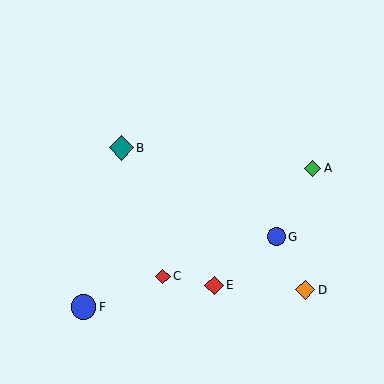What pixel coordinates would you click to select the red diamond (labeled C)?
Click at (163, 276) to select the red diamond C.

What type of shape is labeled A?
Shape A is a green diamond.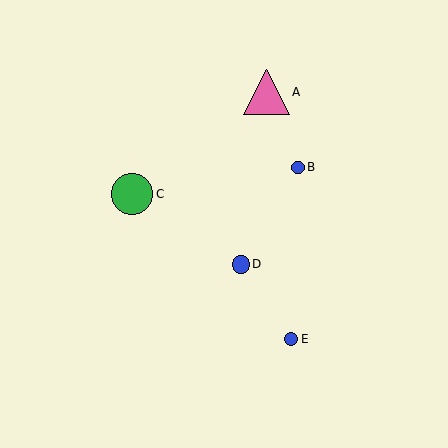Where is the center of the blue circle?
The center of the blue circle is at (241, 264).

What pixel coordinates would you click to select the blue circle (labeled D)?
Click at (241, 264) to select the blue circle D.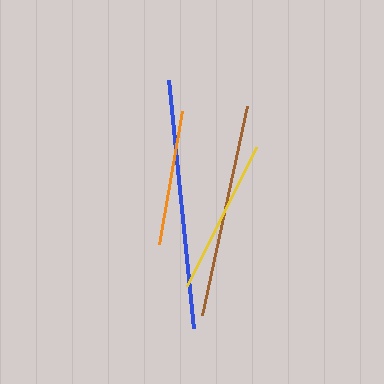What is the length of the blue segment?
The blue segment is approximately 250 pixels long.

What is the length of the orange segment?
The orange segment is approximately 134 pixels long.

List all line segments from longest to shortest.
From longest to shortest: blue, brown, yellow, orange.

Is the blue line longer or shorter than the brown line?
The blue line is longer than the brown line.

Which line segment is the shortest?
The orange line is the shortest at approximately 134 pixels.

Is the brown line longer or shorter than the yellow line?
The brown line is longer than the yellow line.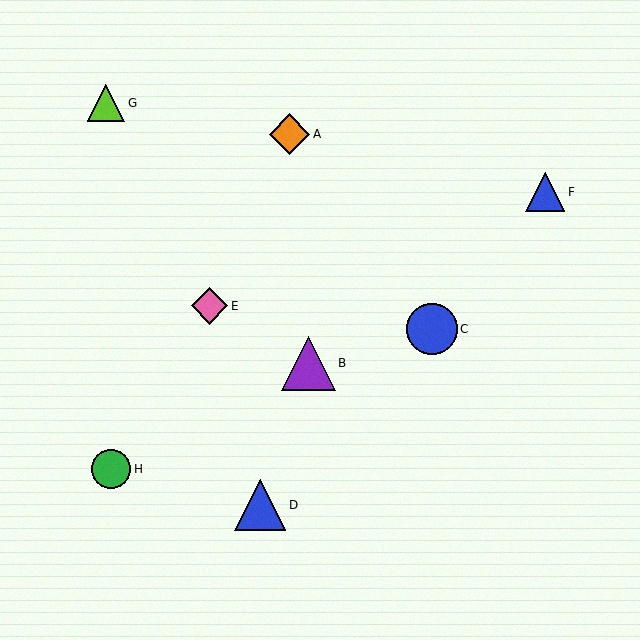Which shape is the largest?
The purple triangle (labeled B) is the largest.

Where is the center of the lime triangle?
The center of the lime triangle is at (106, 103).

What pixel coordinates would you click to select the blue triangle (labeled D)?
Click at (260, 505) to select the blue triangle D.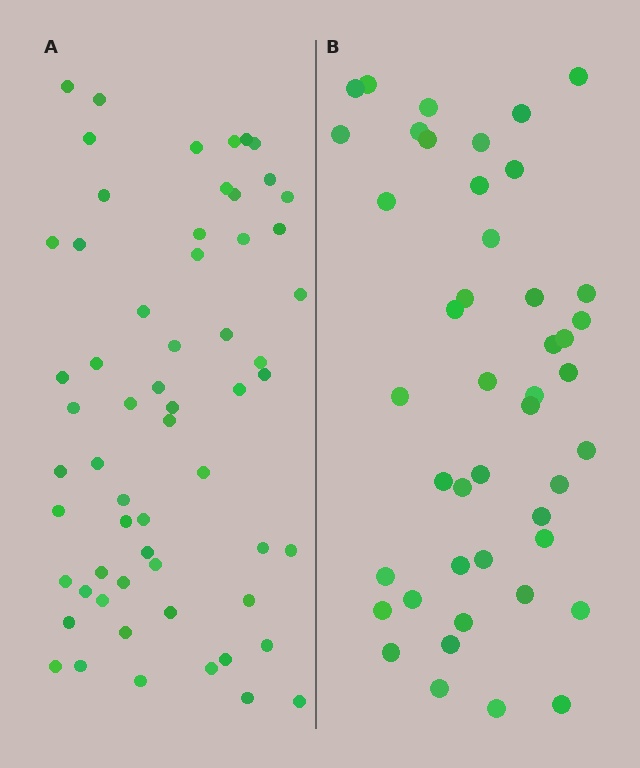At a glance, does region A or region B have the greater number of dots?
Region A (the left region) has more dots.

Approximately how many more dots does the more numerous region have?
Region A has approximately 15 more dots than region B.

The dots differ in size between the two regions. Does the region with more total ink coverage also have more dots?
No. Region B has more total ink coverage because its dots are larger, but region A actually contains more individual dots. Total area can be misleading — the number of items is what matters here.